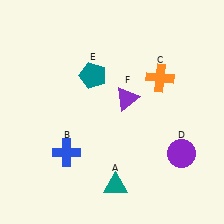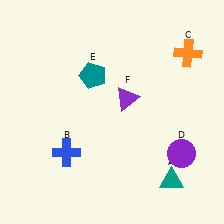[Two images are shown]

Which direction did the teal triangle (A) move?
The teal triangle (A) moved right.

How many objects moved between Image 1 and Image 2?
2 objects moved between the two images.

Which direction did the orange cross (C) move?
The orange cross (C) moved right.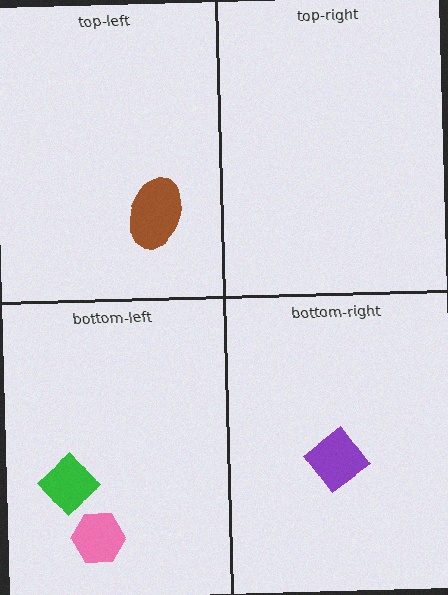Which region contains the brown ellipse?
The top-left region.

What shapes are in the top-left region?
The brown ellipse.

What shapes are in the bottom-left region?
The green diamond, the pink hexagon.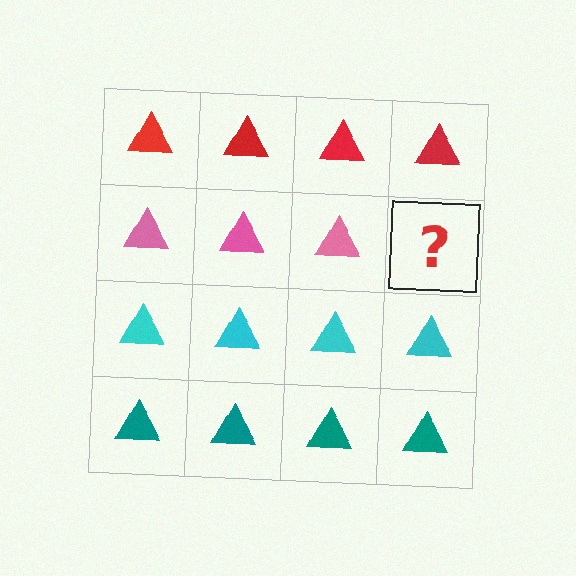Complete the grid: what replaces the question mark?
The question mark should be replaced with a pink triangle.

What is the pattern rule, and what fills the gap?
The rule is that each row has a consistent color. The gap should be filled with a pink triangle.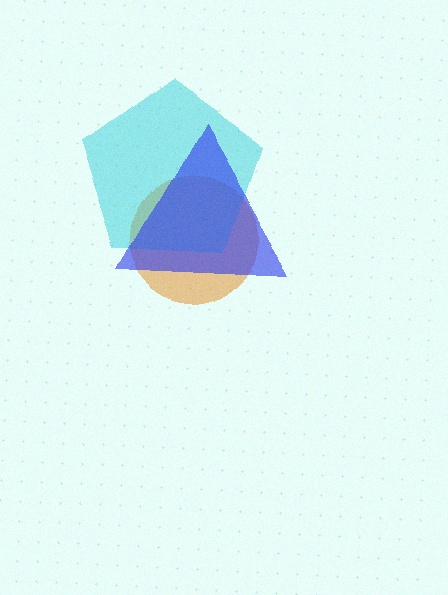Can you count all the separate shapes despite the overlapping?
Yes, there are 3 separate shapes.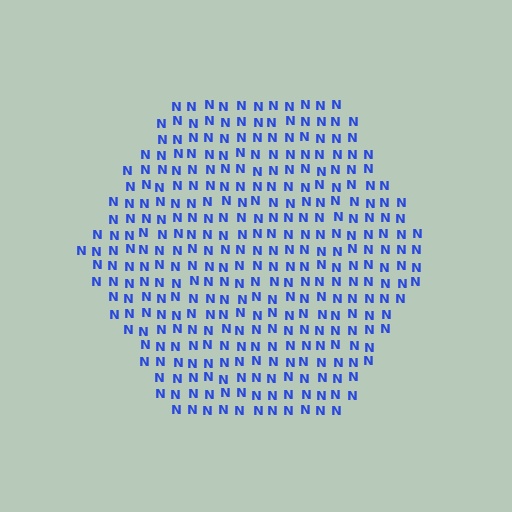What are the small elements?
The small elements are letter N's.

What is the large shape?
The large shape is a hexagon.